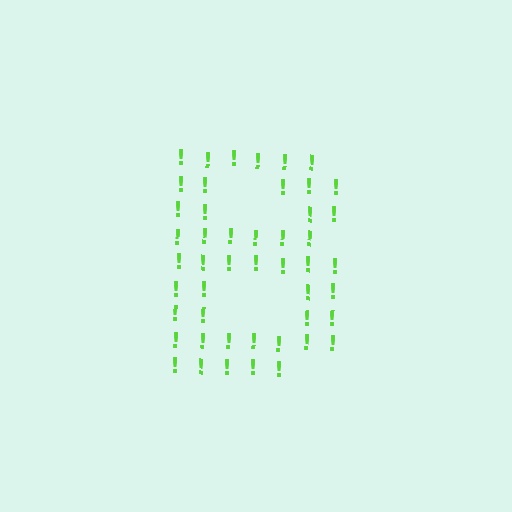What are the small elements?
The small elements are exclamation marks.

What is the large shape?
The large shape is the letter B.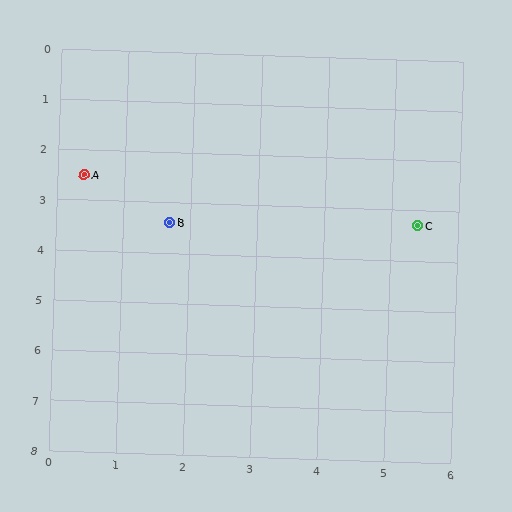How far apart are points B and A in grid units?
Points B and A are about 1.6 grid units apart.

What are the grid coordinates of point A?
Point A is at approximately (0.4, 2.5).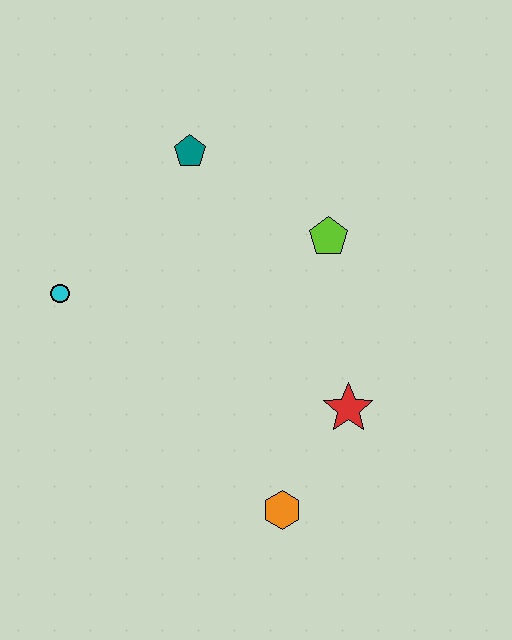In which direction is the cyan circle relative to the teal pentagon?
The cyan circle is below the teal pentagon.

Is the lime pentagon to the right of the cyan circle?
Yes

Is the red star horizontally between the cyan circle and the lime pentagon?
No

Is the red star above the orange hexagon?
Yes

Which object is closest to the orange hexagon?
The red star is closest to the orange hexagon.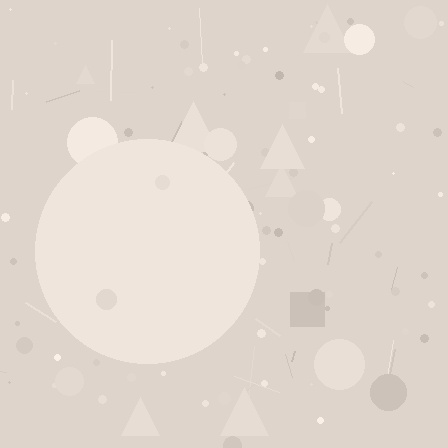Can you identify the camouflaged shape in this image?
The camouflaged shape is a circle.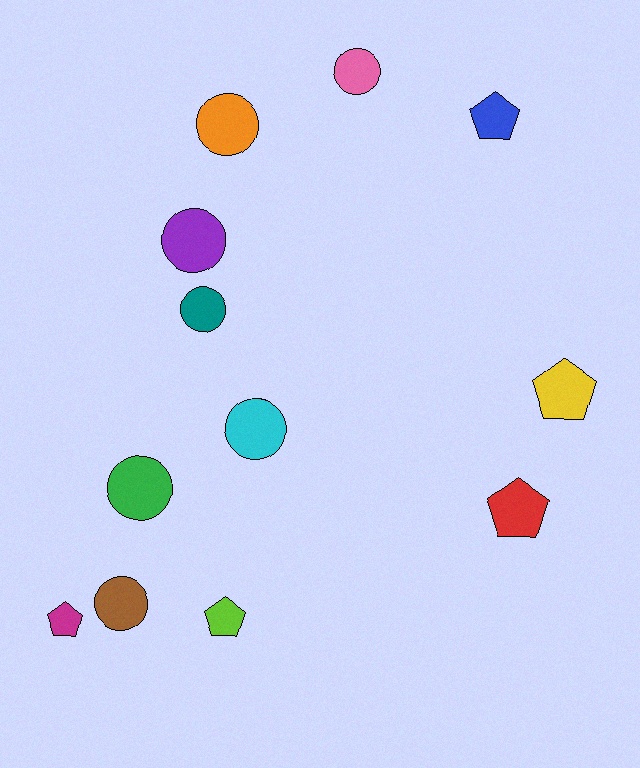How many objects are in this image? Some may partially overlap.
There are 12 objects.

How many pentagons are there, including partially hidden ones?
There are 5 pentagons.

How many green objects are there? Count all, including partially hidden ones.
There is 1 green object.